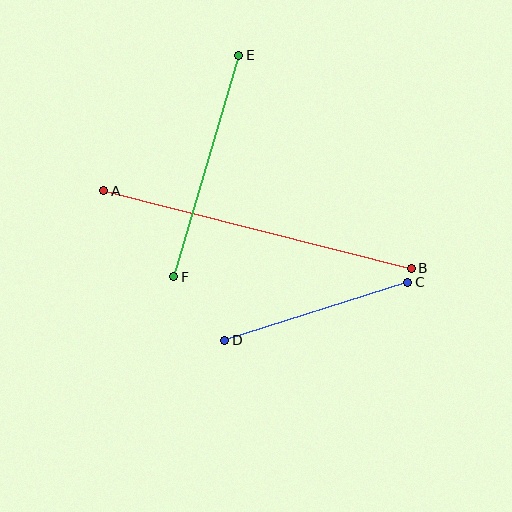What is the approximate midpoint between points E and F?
The midpoint is at approximately (206, 166) pixels.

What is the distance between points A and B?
The distance is approximately 317 pixels.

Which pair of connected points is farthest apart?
Points A and B are farthest apart.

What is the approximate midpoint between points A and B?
The midpoint is at approximately (257, 230) pixels.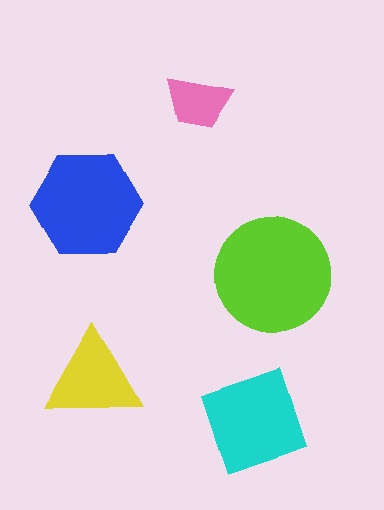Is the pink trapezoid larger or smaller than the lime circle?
Smaller.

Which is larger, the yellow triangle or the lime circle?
The lime circle.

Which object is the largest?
The lime circle.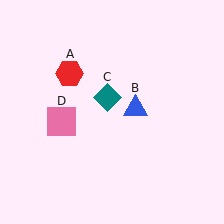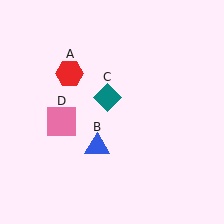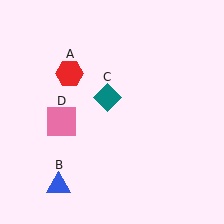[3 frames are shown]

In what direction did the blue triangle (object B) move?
The blue triangle (object B) moved down and to the left.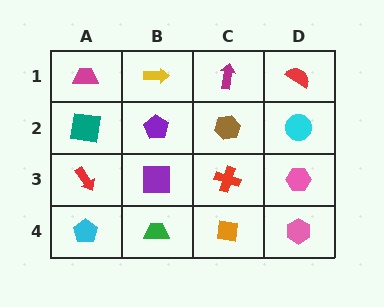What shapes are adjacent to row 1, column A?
A teal square (row 2, column A), a yellow arrow (row 1, column B).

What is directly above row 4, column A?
A red arrow.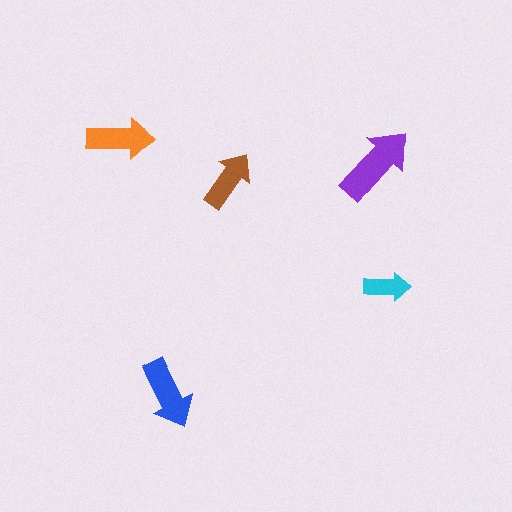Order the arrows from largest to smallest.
the purple one, the blue one, the orange one, the brown one, the cyan one.